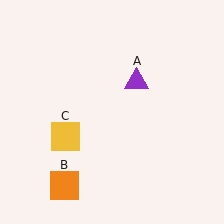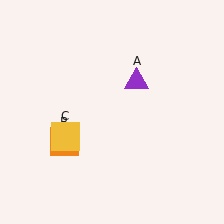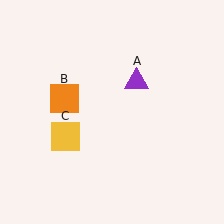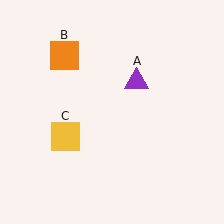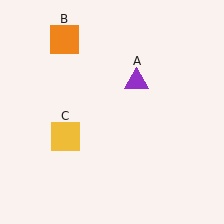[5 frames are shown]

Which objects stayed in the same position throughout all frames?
Purple triangle (object A) and yellow square (object C) remained stationary.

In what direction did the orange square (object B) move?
The orange square (object B) moved up.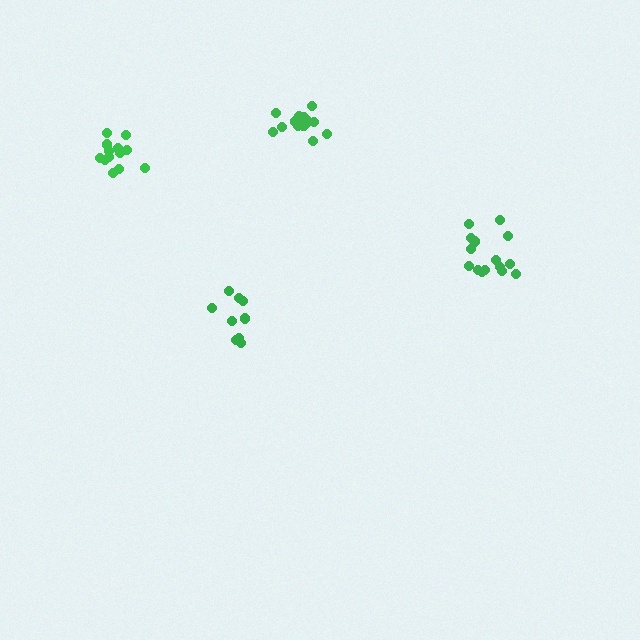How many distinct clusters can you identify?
There are 4 distinct clusters.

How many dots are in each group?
Group 1: 15 dots, Group 2: 16 dots, Group 3: 13 dots, Group 4: 10 dots (54 total).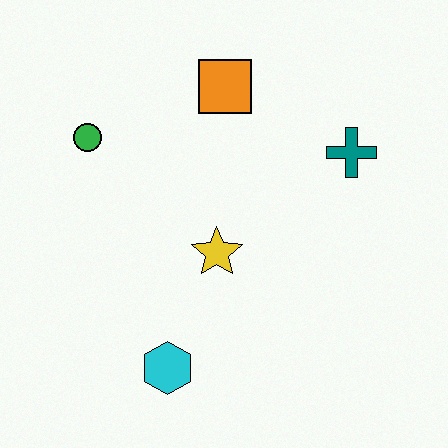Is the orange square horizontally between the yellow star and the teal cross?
Yes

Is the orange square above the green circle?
Yes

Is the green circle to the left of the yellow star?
Yes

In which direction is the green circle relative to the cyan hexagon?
The green circle is above the cyan hexagon.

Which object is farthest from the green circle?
The teal cross is farthest from the green circle.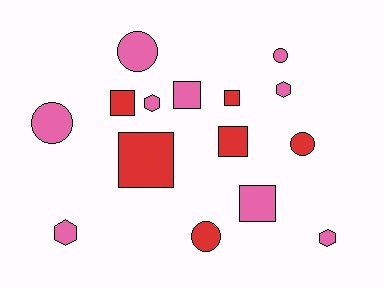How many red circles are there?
There are 2 red circles.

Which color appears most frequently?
Pink, with 9 objects.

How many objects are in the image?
There are 15 objects.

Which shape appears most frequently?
Square, with 6 objects.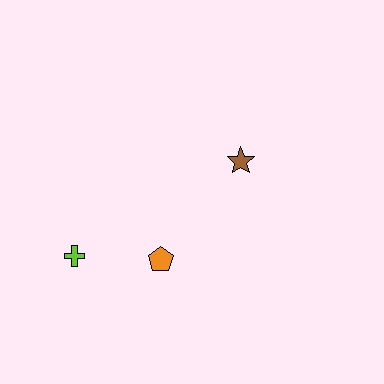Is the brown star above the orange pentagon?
Yes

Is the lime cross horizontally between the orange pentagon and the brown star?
No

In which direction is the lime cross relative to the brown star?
The lime cross is to the left of the brown star.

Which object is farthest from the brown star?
The lime cross is farthest from the brown star.